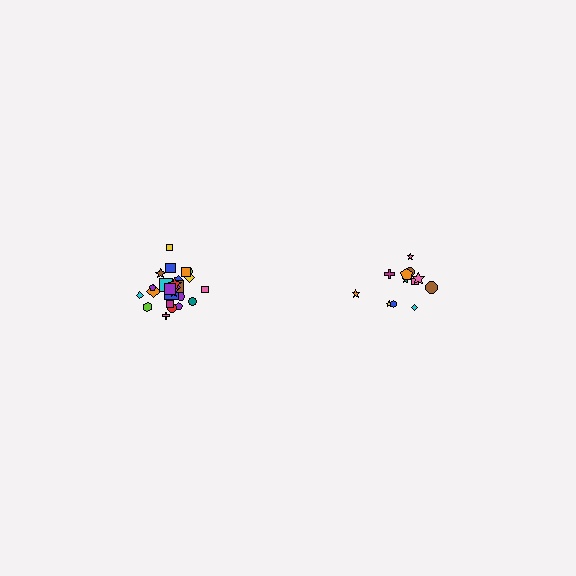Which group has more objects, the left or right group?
The left group.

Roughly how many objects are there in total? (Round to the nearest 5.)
Roughly 35 objects in total.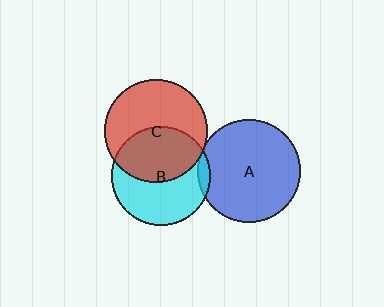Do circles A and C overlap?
Yes.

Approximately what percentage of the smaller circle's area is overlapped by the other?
Approximately 5%.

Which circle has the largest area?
Circle A (blue).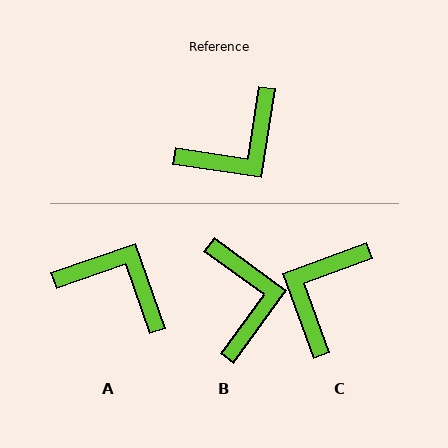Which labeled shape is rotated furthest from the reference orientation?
C, about 151 degrees away.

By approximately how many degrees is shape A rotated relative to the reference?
Approximately 118 degrees counter-clockwise.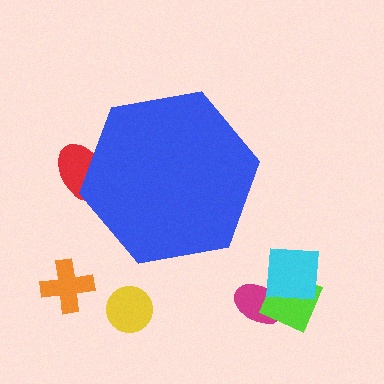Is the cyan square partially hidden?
No, the cyan square is fully visible.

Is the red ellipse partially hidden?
Yes, the red ellipse is partially hidden behind the blue hexagon.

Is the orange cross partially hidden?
No, the orange cross is fully visible.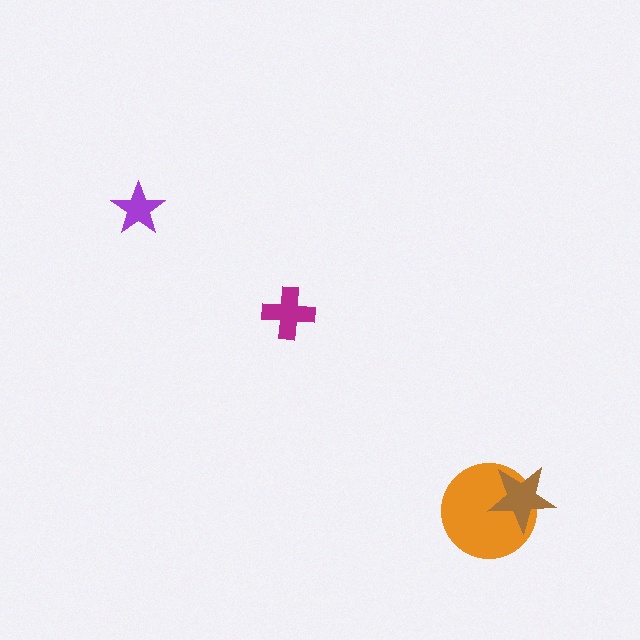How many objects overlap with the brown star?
1 object overlaps with the brown star.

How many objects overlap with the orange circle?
1 object overlaps with the orange circle.